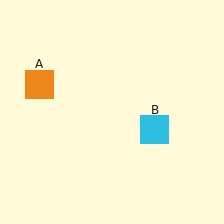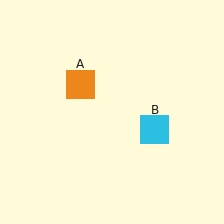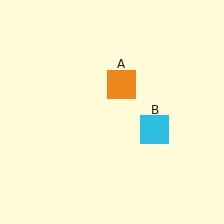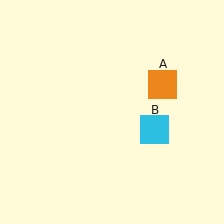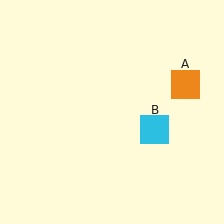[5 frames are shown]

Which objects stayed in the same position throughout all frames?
Cyan square (object B) remained stationary.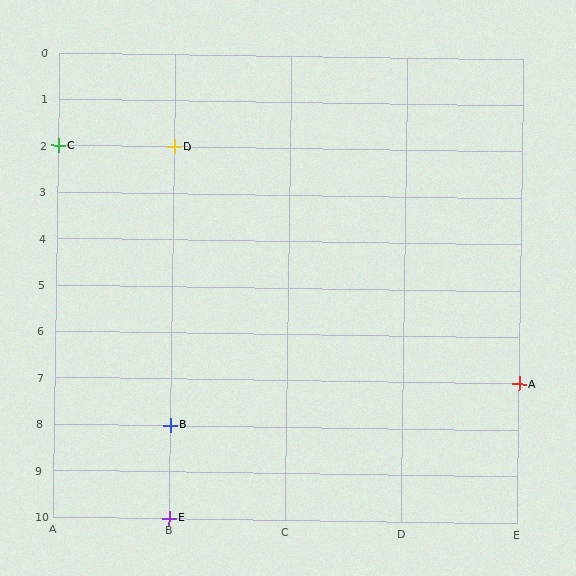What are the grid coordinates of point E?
Point E is at grid coordinates (B, 10).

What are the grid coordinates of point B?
Point B is at grid coordinates (B, 8).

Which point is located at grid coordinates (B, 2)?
Point D is at (B, 2).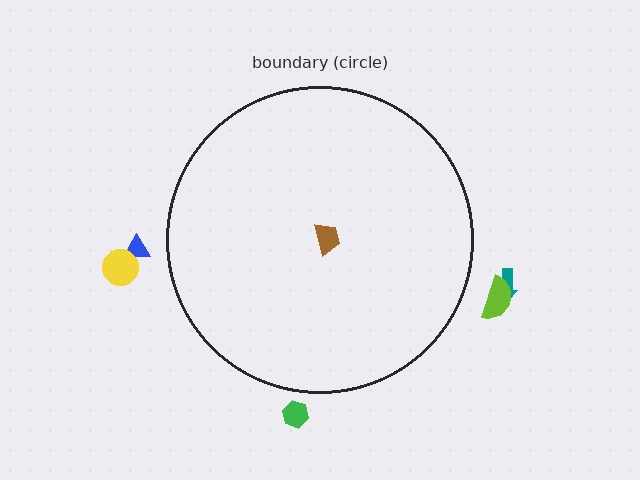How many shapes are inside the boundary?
1 inside, 5 outside.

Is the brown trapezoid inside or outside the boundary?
Inside.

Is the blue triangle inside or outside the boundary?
Outside.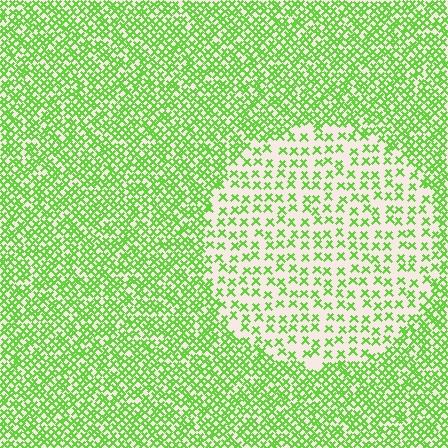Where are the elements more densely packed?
The elements are more densely packed outside the circle boundary.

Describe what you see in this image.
The image contains small lime elements arranged at two different densities. A circle-shaped region is visible where the elements are less densely packed than the surrounding area.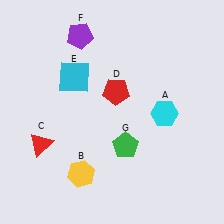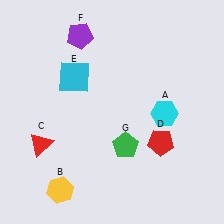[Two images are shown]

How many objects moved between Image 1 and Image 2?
2 objects moved between the two images.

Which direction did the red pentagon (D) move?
The red pentagon (D) moved down.